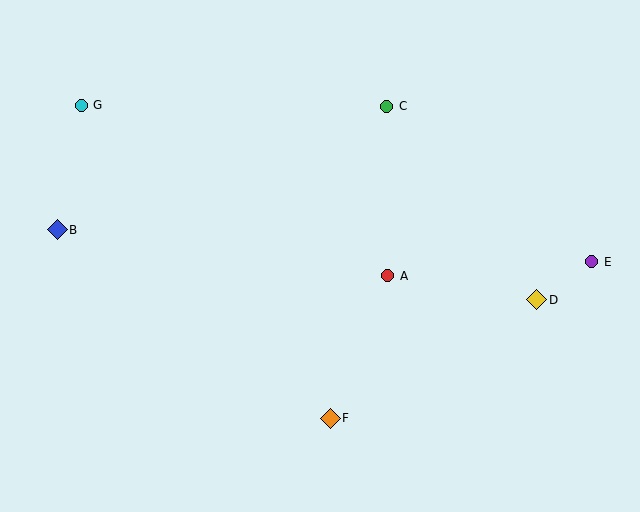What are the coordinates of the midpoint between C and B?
The midpoint between C and B is at (222, 168).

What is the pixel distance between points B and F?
The distance between B and F is 332 pixels.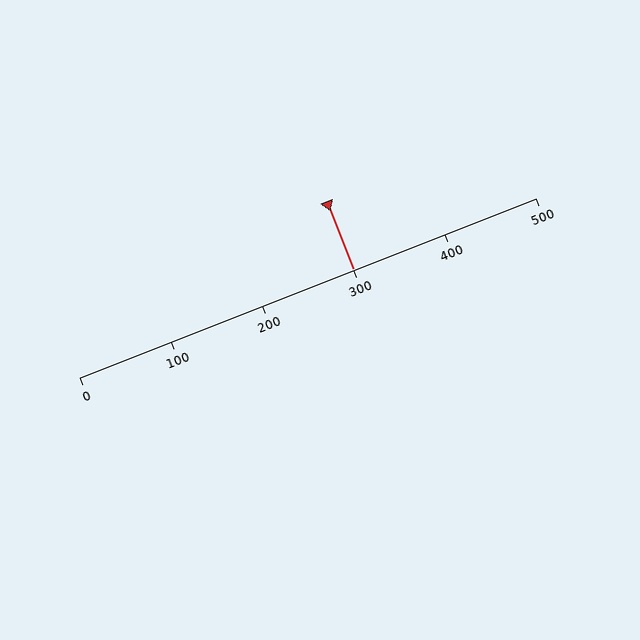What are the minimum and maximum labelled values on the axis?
The axis runs from 0 to 500.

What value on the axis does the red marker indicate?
The marker indicates approximately 300.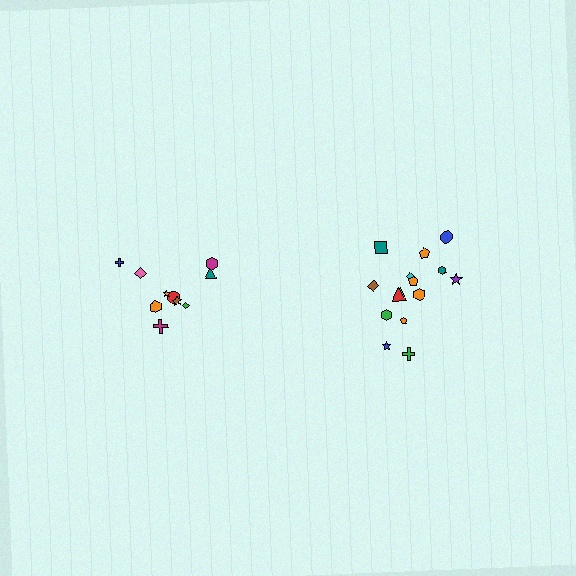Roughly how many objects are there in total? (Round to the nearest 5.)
Roughly 25 objects in total.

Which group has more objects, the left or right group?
The right group.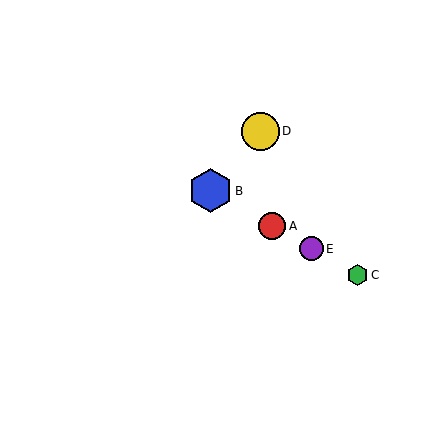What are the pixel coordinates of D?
Object D is at (261, 131).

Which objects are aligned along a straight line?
Objects A, B, C, E are aligned along a straight line.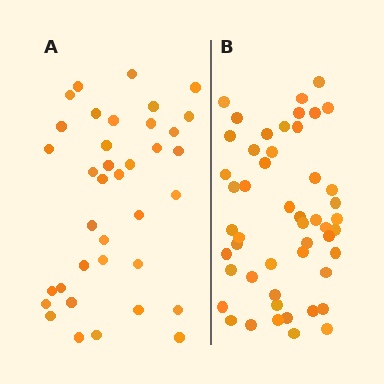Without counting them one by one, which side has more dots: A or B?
Region B (the right region) has more dots.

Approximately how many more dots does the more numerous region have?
Region B has approximately 15 more dots than region A.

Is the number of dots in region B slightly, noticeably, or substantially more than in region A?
Region B has noticeably more, but not dramatically so. The ratio is roughly 1.4 to 1.